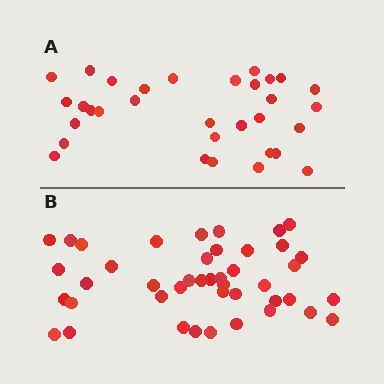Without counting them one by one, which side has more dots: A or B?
Region B (the bottom region) has more dots.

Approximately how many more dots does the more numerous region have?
Region B has roughly 12 or so more dots than region A.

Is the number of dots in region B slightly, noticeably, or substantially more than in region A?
Region B has noticeably more, but not dramatically so. The ratio is roughly 1.3 to 1.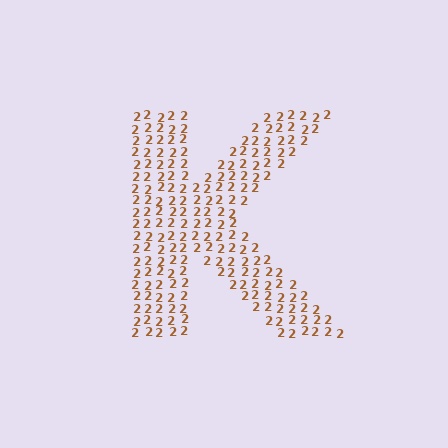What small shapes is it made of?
It is made of small digit 2's.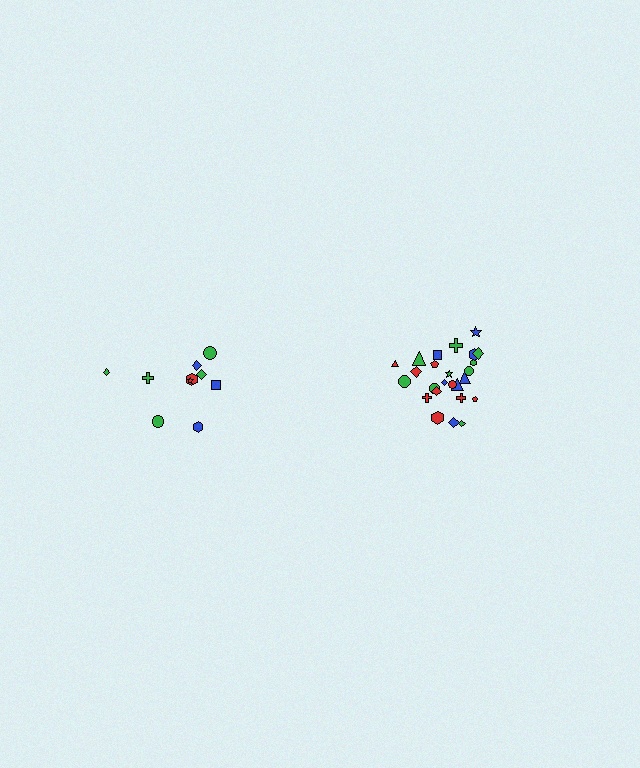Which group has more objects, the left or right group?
The right group.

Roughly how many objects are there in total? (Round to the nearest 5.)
Roughly 35 objects in total.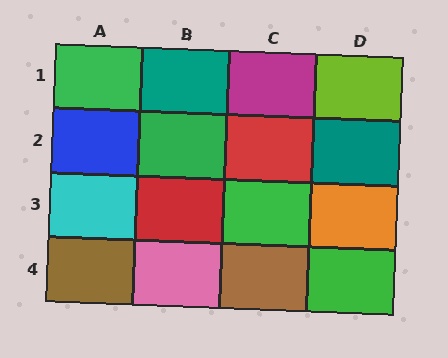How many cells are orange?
1 cell is orange.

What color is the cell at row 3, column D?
Orange.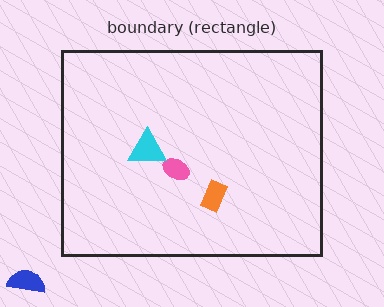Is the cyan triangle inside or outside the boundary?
Inside.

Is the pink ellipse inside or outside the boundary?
Inside.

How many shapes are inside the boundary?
3 inside, 1 outside.